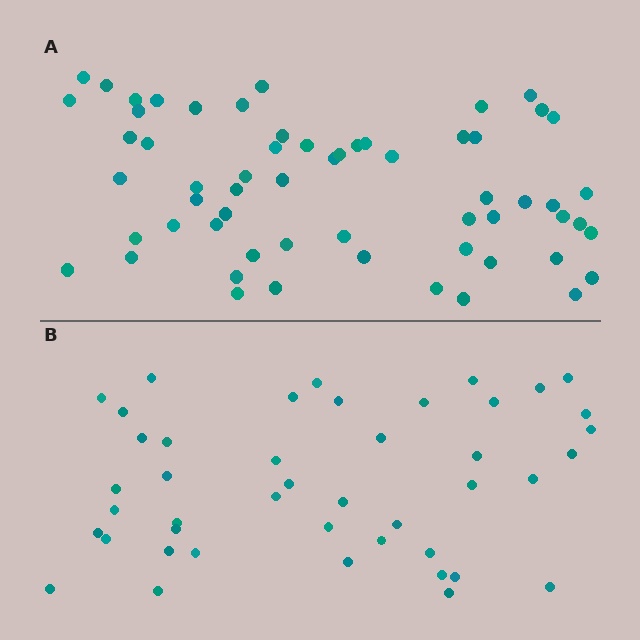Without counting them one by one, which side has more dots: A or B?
Region A (the top region) has more dots.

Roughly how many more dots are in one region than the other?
Region A has approximately 15 more dots than region B.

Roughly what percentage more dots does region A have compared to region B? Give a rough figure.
About 35% more.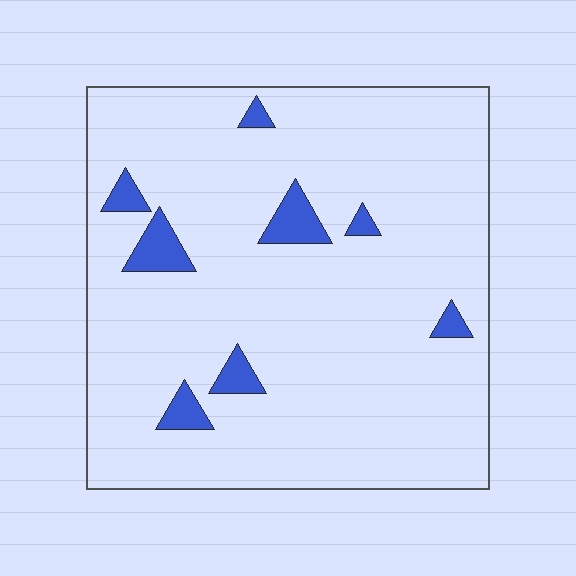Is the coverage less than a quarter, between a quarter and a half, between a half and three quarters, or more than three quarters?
Less than a quarter.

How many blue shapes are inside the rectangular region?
8.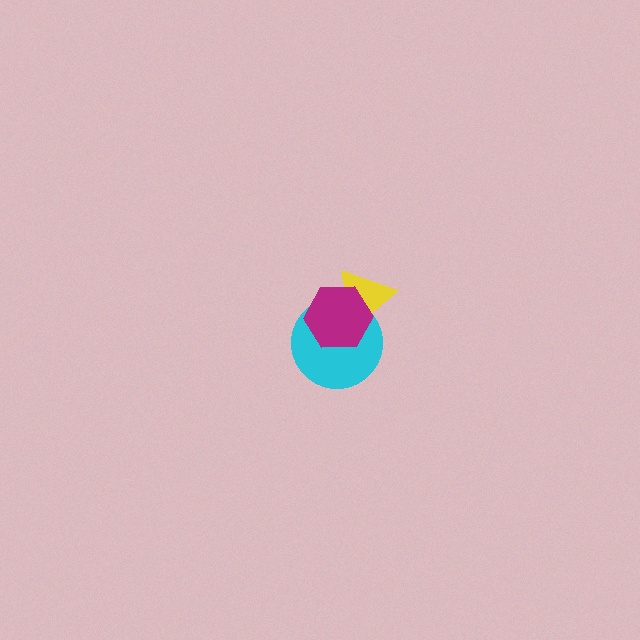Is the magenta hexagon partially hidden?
No, no other shape covers it.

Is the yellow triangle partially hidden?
Yes, it is partially covered by another shape.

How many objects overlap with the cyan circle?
2 objects overlap with the cyan circle.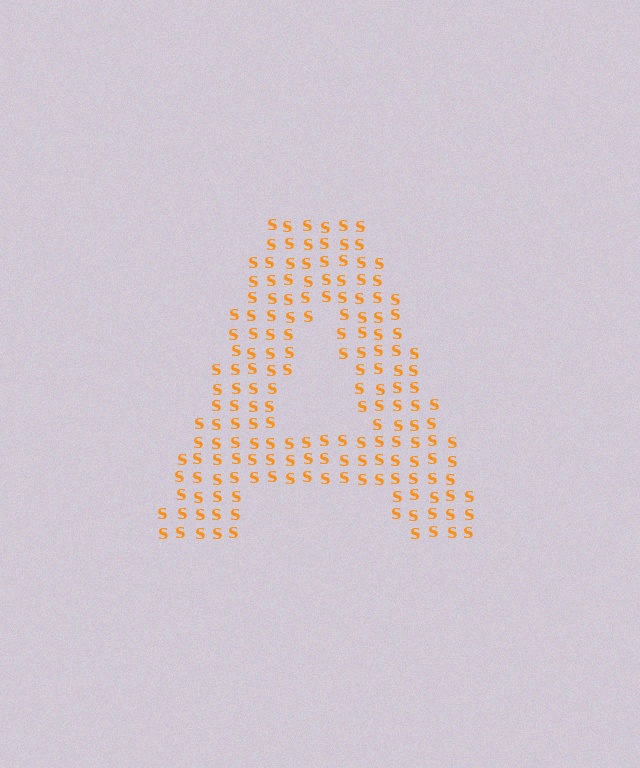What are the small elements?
The small elements are letter S's.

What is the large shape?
The large shape is the letter A.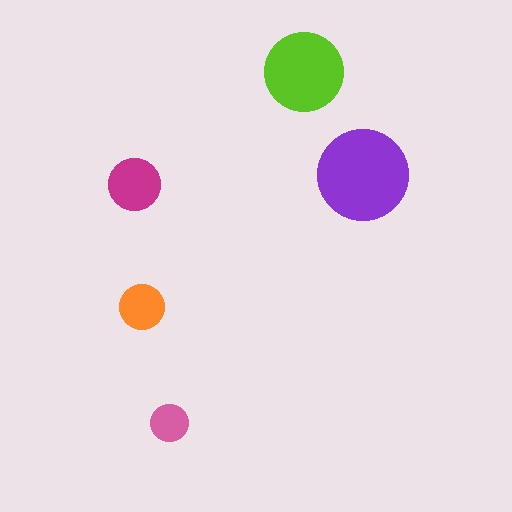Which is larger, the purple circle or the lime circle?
The purple one.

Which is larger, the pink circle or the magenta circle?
The magenta one.